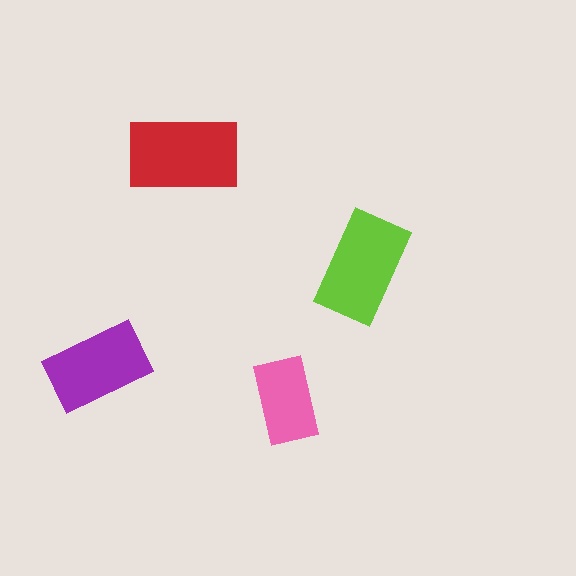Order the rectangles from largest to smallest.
the red one, the lime one, the purple one, the pink one.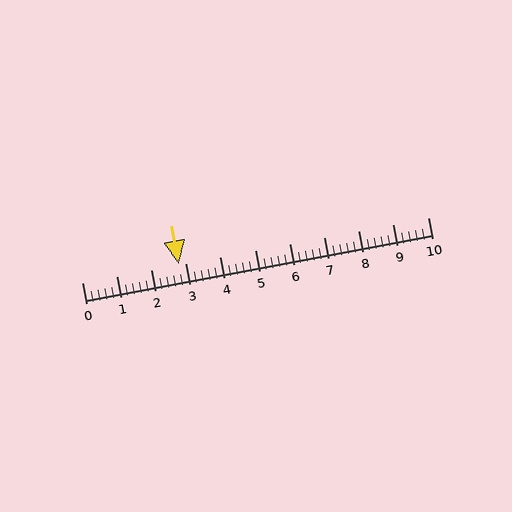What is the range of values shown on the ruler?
The ruler shows values from 0 to 10.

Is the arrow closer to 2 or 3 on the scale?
The arrow is closer to 3.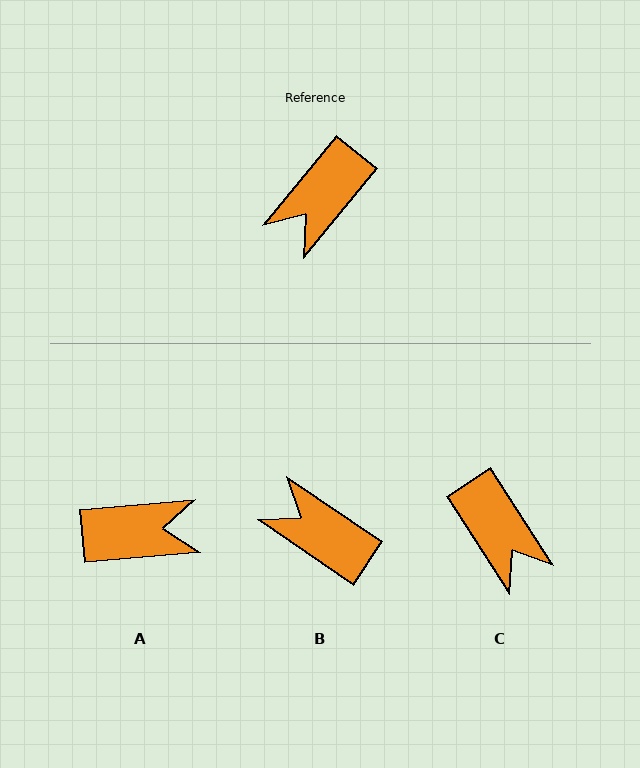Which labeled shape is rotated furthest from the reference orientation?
A, about 135 degrees away.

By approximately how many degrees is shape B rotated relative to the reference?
Approximately 84 degrees clockwise.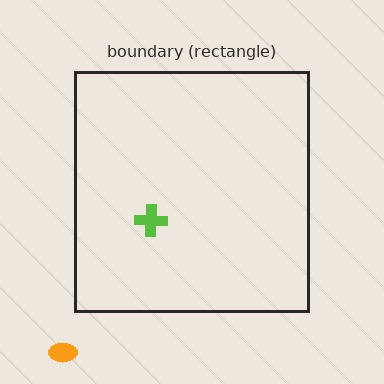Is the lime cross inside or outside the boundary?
Inside.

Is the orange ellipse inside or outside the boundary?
Outside.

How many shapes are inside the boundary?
1 inside, 1 outside.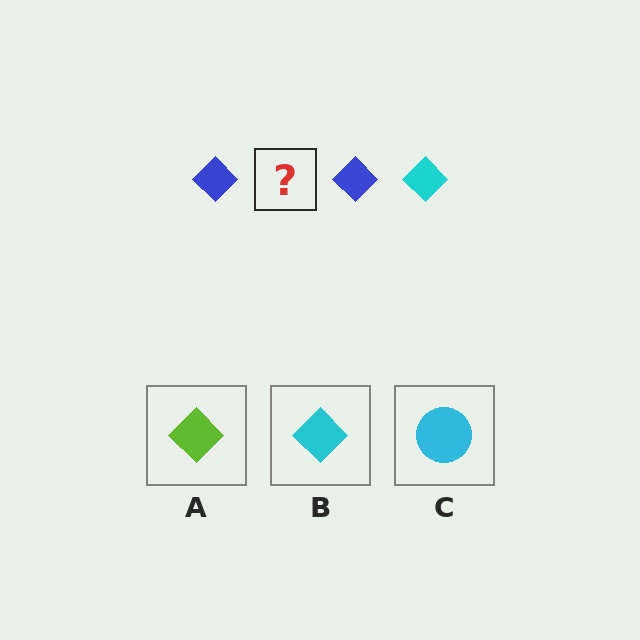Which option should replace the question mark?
Option B.